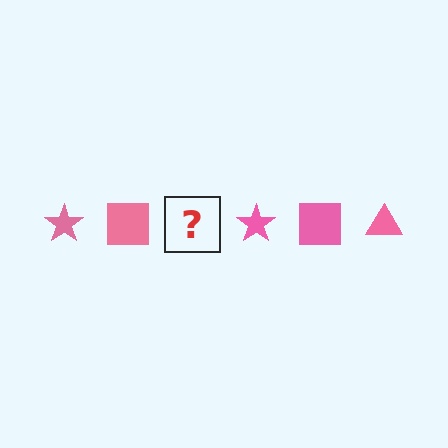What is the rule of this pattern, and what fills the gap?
The rule is that the pattern cycles through star, square, triangle shapes in pink. The gap should be filled with a pink triangle.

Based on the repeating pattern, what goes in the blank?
The blank should be a pink triangle.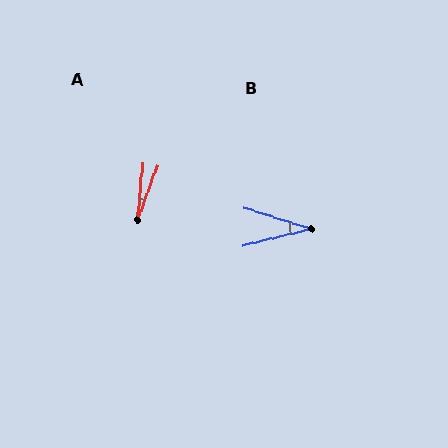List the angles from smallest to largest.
A (15°), B (32°).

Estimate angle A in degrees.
Approximately 15 degrees.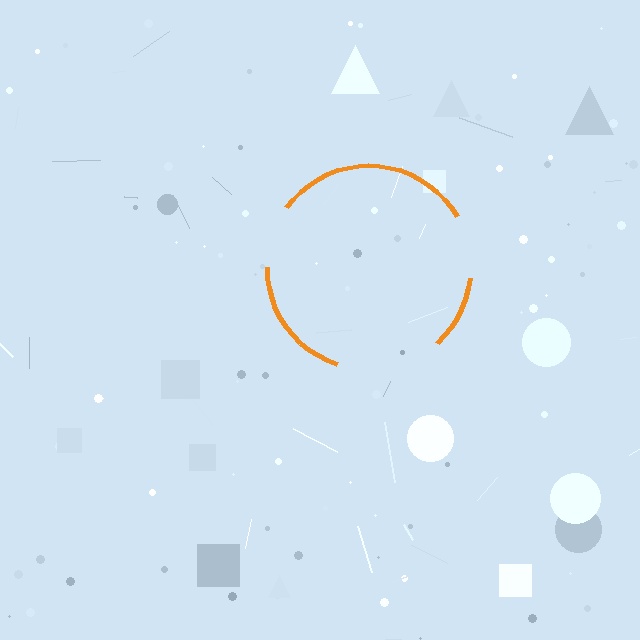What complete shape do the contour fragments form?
The contour fragments form a circle.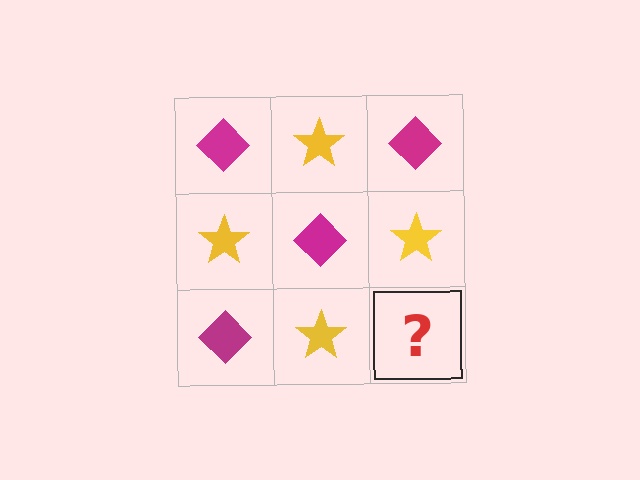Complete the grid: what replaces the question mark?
The question mark should be replaced with a magenta diamond.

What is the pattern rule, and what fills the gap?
The rule is that it alternates magenta diamond and yellow star in a checkerboard pattern. The gap should be filled with a magenta diamond.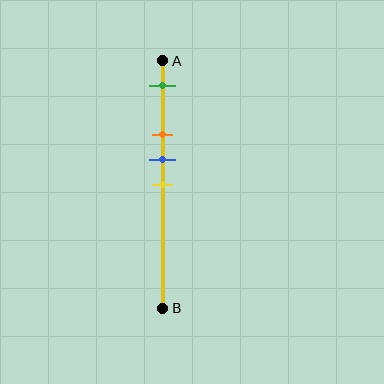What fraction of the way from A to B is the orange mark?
The orange mark is approximately 30% (0.3) of the way from A to B.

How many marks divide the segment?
There are 4 marks dividing the segment.